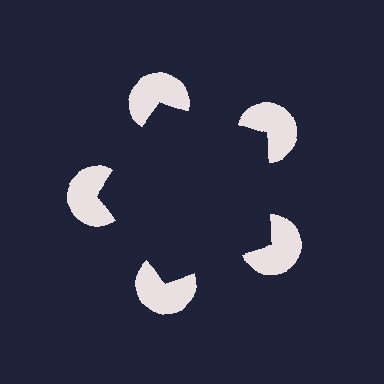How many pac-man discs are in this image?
There are 5 — one at each vertex of the illusory pentagon.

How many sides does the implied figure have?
5 sides.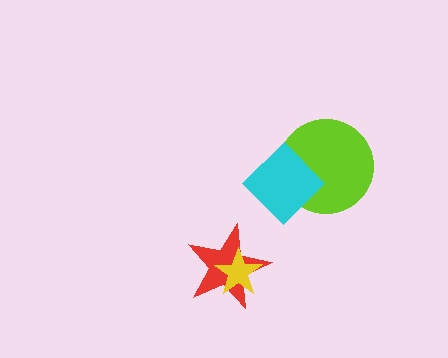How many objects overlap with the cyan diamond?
1 object overlaps with the cyan diamond.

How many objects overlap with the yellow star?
1 object overlaps with the yellow star.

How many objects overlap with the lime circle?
1 object overlaps with the lime circle.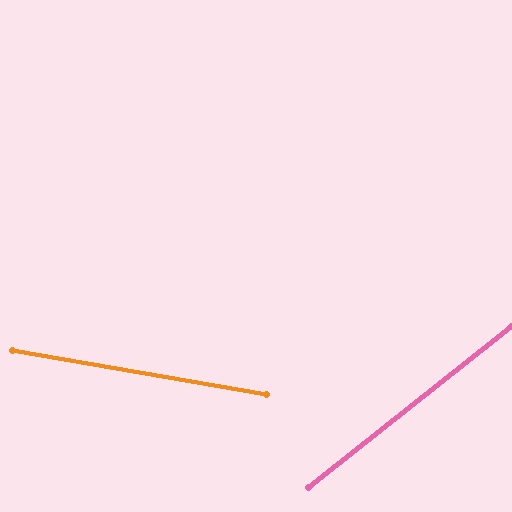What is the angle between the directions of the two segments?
Approximately 48 degrees.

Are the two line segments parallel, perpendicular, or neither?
Neither parallel nor perpendicular — they differ by about 48°.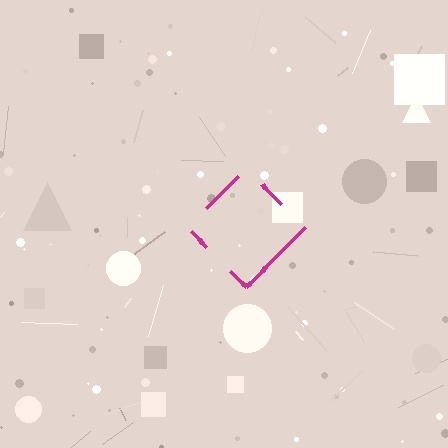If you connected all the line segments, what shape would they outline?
They would outline a diamond.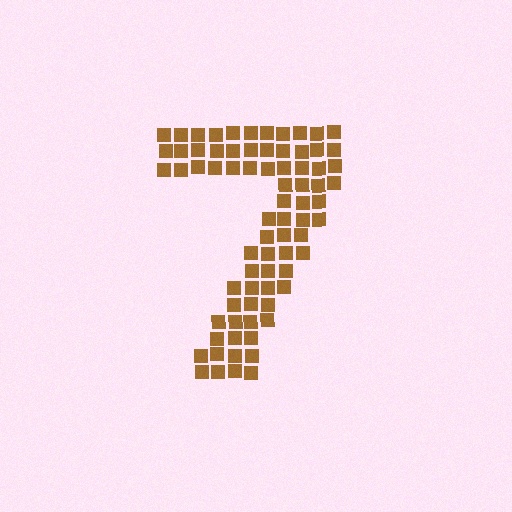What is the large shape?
The large shape is the digit 7.